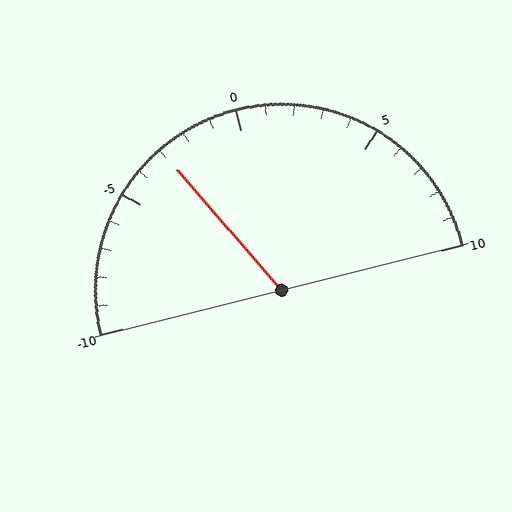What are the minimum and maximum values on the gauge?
The gauge ranges from -10 to 10.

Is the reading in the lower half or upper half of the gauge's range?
The reading is in the lower half of the range (-10 to 10).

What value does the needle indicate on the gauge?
The needle indicates approximately -3.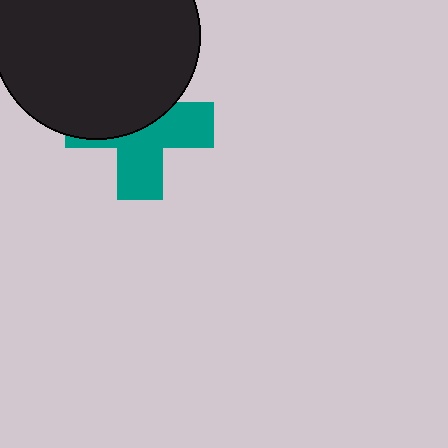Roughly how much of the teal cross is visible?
About half of it is visible (roughly 51%).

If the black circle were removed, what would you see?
You would see the complete teal cross.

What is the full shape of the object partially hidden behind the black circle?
The partially hidden object is a teal cross.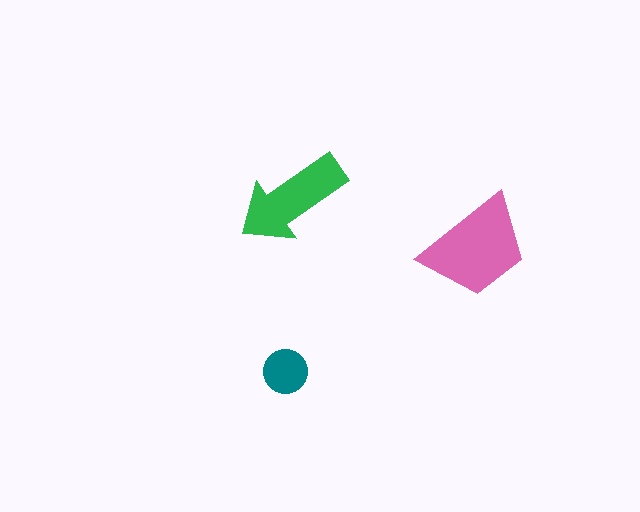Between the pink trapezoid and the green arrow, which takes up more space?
The pink trapezoid.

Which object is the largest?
The pink trapezoid.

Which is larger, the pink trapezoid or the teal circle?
The pink trapezoid.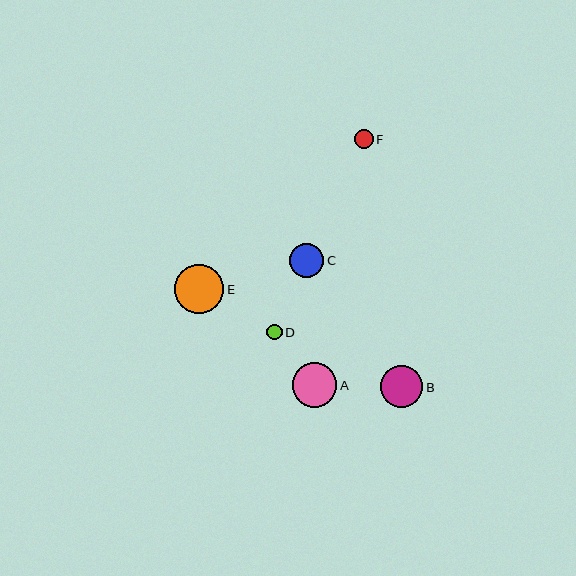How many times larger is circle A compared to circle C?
Circle A is approximately 1.3 times the size of circle C.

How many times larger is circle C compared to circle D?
Circle C is approximately 2.2 times the size of circle D.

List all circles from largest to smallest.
From largest to smallest: E, A, B, C, F, D.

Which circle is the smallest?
Circle D is the smallest with a size of approximately 15 pixels.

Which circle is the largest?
Circle E is the largest with a size of approximately 49 pixels.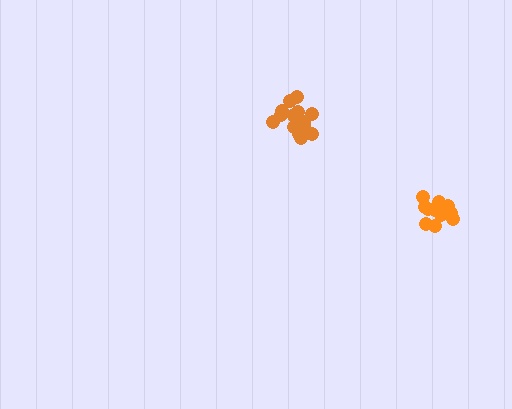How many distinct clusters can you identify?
There are 2 distinct clusters.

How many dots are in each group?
Group 1: 17 dots, Group 2: 12 dots (29 total).